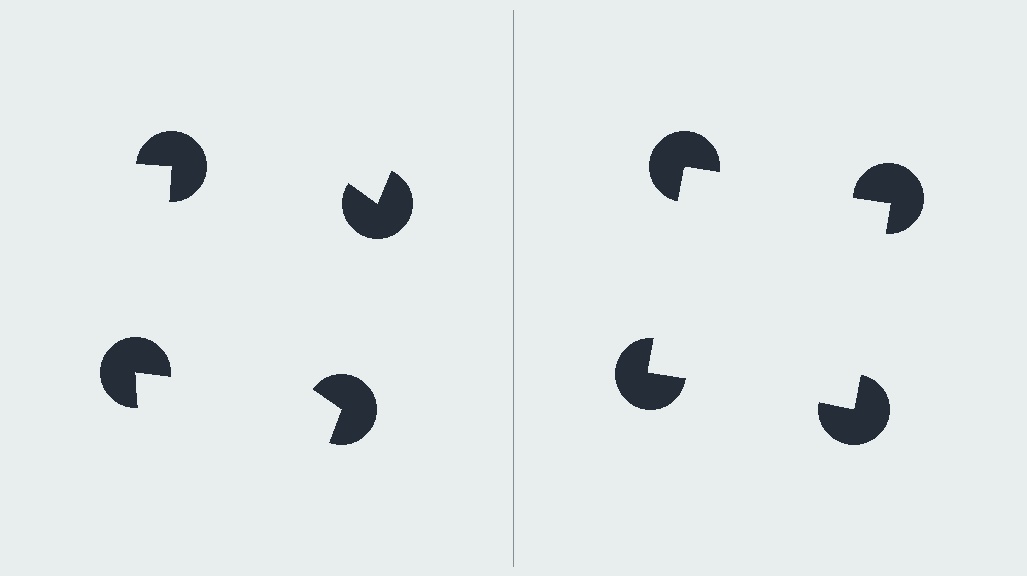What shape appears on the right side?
An illusory square.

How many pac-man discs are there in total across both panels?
8 — 4 on each side.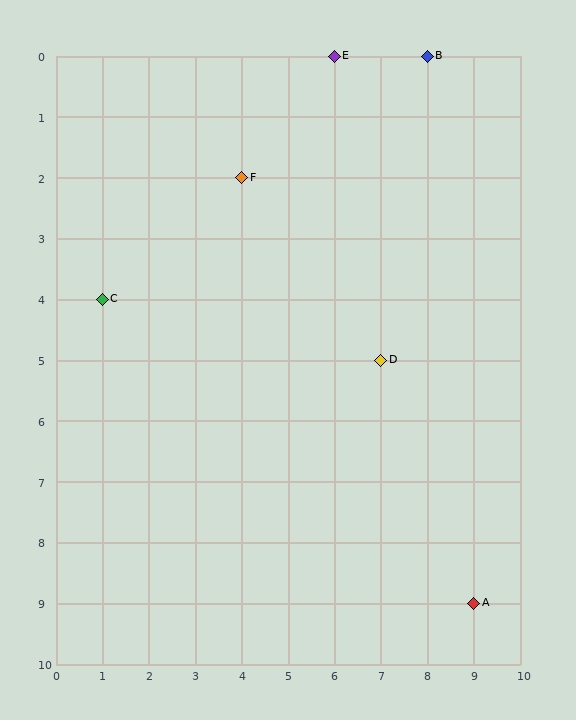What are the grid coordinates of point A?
Point A is at grid coordinates (9, 9).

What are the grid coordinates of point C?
Point C is at grid coordinates (1, 4).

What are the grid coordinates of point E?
Point E is at grid coordinates (6, 0).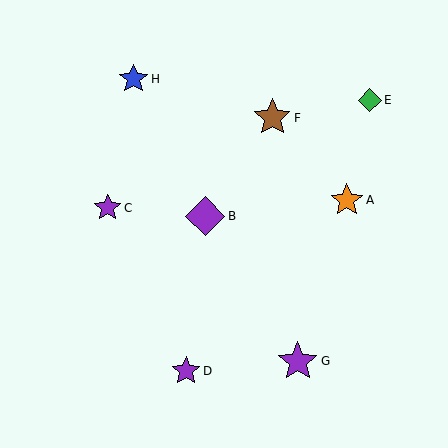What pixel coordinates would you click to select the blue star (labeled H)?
Click at (134, 79) to select the blue star H.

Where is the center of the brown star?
The center of the brown star is at (272, 118).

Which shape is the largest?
The purple star (labeled G) is the largest.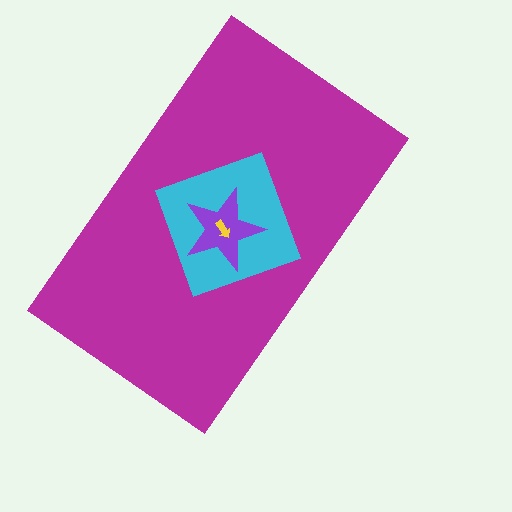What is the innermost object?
The yellow arrow.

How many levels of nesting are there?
4.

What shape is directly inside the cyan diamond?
The purple star.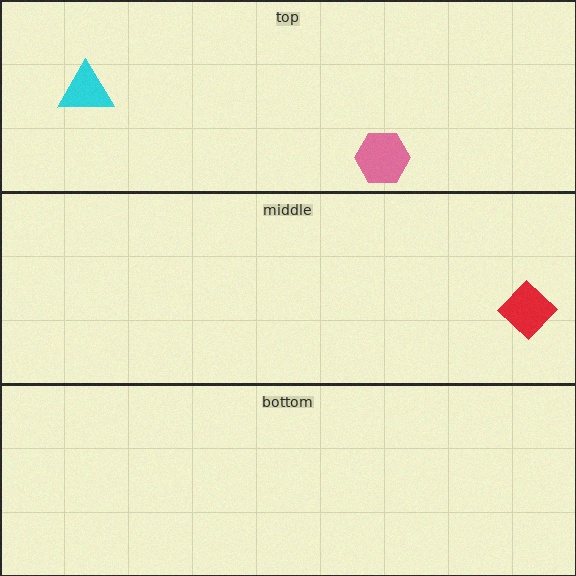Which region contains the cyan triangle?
The top region.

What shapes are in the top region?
The cyan triangle, the pink hexagon.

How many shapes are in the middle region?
1.